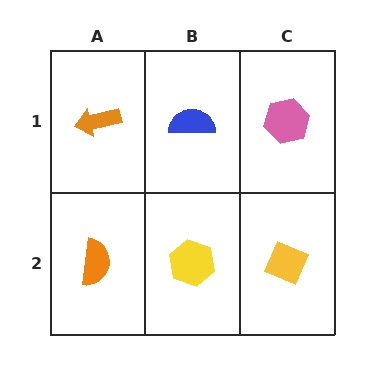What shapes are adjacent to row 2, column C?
A pink hexagon (row 1, column C), a yellow hexagon (row 2, column B).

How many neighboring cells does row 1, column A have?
2.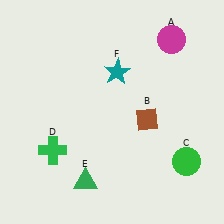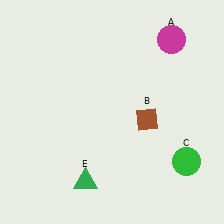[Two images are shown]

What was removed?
The green cross (D), the teal star (F) were removed in Image 2.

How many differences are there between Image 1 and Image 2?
There are 2 differences between the two images.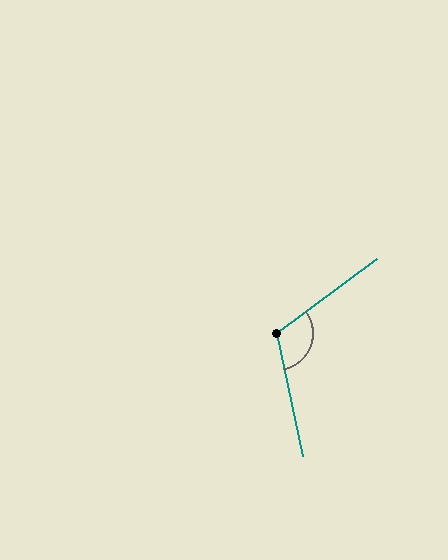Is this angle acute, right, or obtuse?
It is obtuse.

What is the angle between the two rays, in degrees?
Approximately 115 degrees.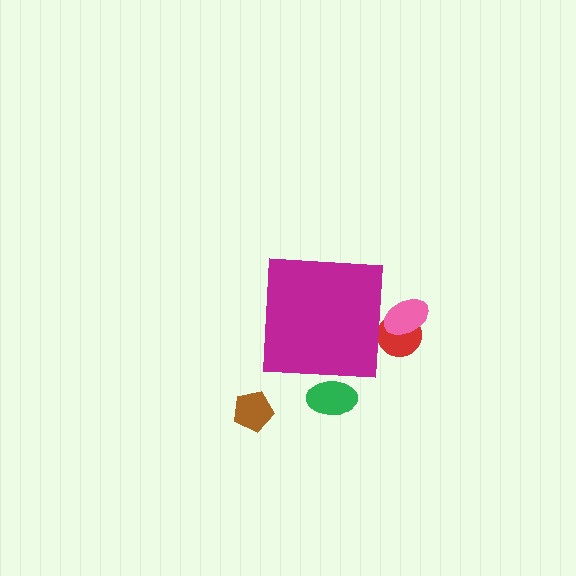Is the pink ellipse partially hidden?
Yes, the pink ellipse is partially hidden behind the magenta square.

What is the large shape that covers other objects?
A magenta square.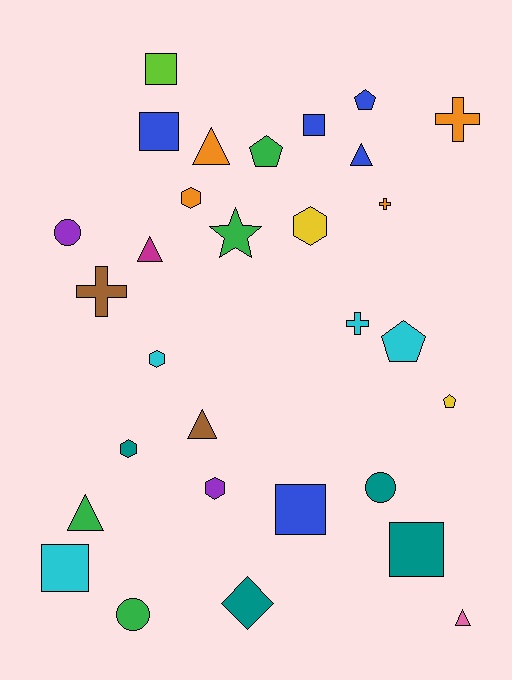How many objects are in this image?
There are 30 objects.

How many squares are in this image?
There are 6 squares.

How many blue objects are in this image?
There are 5 blue objects.